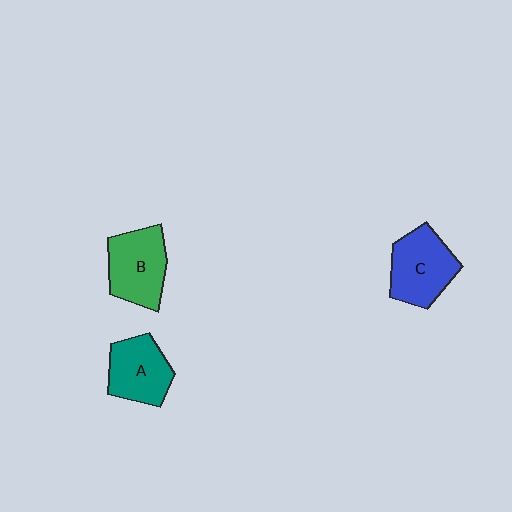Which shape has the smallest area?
Shape A (teal).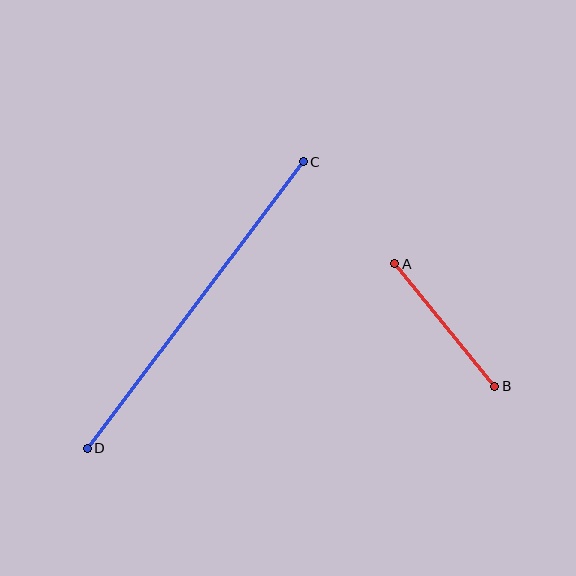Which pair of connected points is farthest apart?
Points C and D are farthest apart.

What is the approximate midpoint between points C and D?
The midpoint is at approximately (195, 305) pixels.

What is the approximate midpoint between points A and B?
The midpoint is at approximately (445, 325) pixels.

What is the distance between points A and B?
The distance is approximately 158 pixels.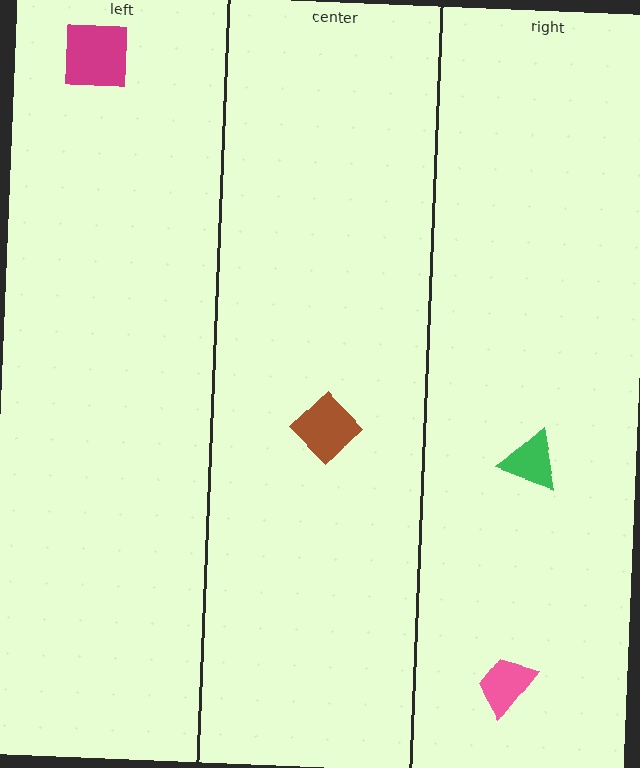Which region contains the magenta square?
The left region.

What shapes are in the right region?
The pink trapezoid, the green triangle.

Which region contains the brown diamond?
The center region.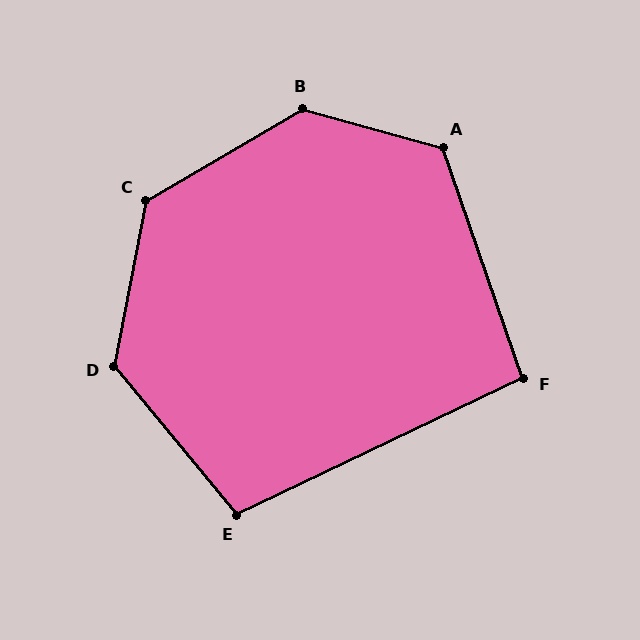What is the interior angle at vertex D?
Approximately 129 degrees (obtuse).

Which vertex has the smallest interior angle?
F, at approximately 96 degrees.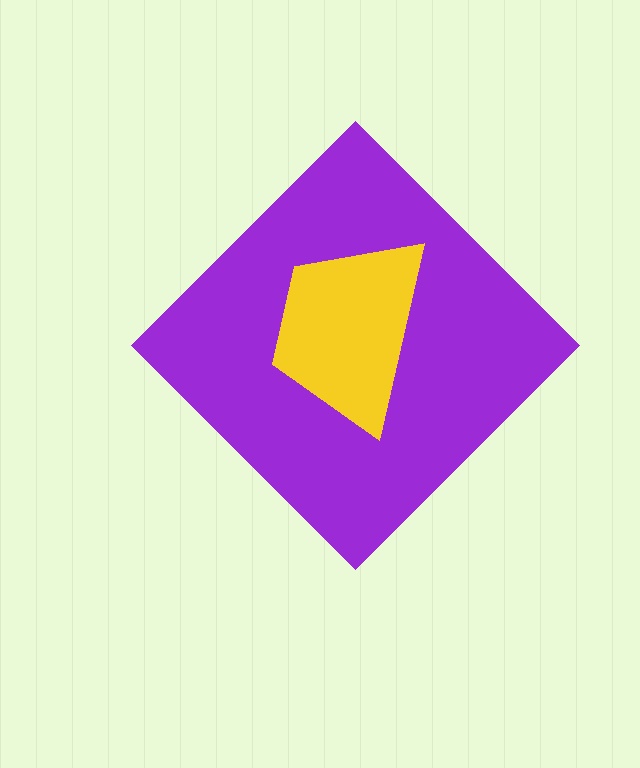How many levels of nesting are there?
2.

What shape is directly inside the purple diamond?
The yellow trapezoid.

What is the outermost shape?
The purple diamond.